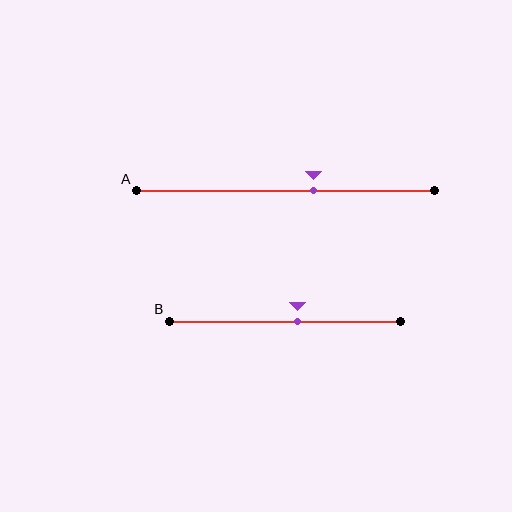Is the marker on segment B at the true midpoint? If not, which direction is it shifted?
No, the marker on segment B is shifted to the right by about 6% of the segment length.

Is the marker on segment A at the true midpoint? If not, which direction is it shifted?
No, the marker on segment A is shifted to the right by about 9% of the segment length.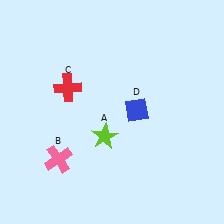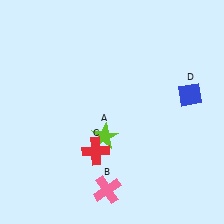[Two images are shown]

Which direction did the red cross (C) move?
The red cross (C) moved down.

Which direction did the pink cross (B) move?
The pink cross (B) moved right.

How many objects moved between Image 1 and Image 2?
3 objects moved between the two images.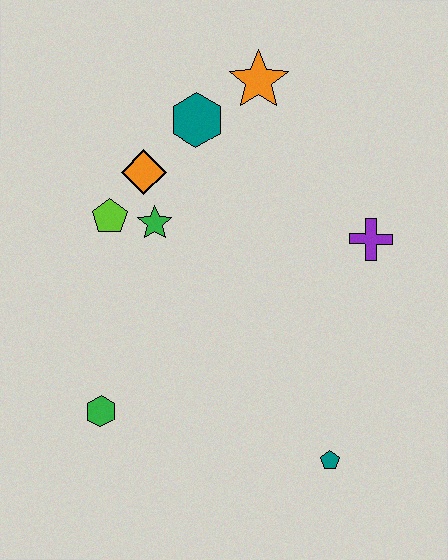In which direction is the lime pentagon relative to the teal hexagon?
The lime pentagon is below the teal hexagon.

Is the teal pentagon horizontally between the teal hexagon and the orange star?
No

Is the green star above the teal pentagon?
Yes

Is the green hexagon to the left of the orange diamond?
Yes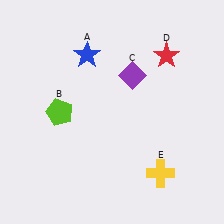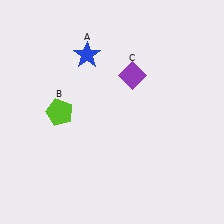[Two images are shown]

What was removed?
The yellow cross (E), the red star (D) were removed in Image 2.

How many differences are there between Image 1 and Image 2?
There are 2 differences between the two images.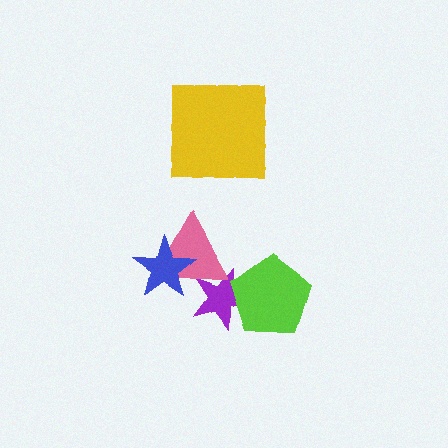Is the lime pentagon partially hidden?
No, no other shape covers it.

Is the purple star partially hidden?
Yes, it is partially covered by another shape.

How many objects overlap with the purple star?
2 objects overlap with the purple star.